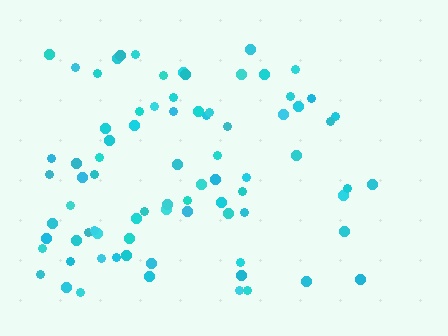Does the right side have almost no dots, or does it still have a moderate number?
Still a moderate number, just noticeably fewer than the left.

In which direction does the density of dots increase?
From right to left, with the left side densest.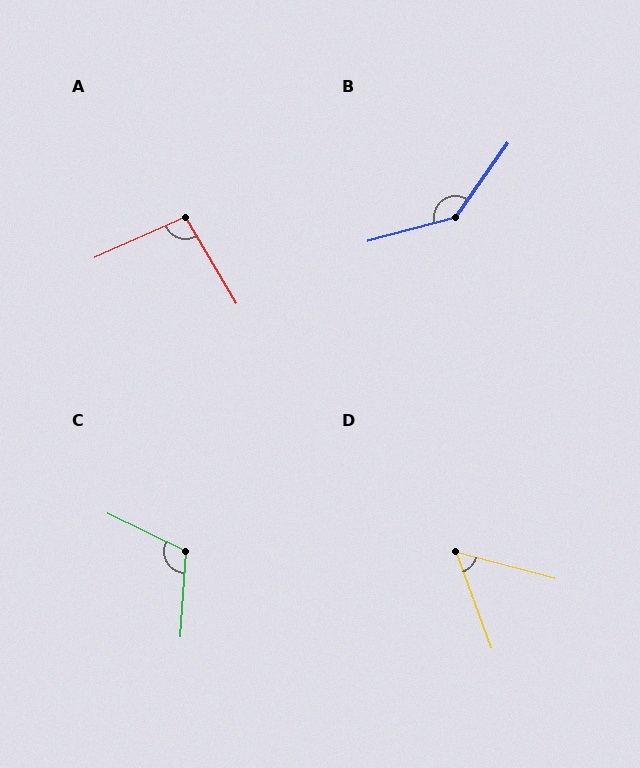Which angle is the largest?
B, at approximately 141 degrees.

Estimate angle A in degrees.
Approximately 96 degrees.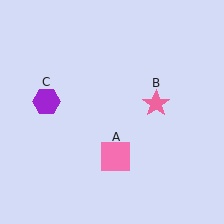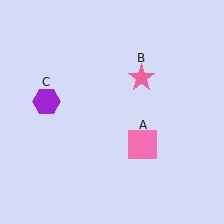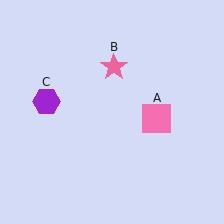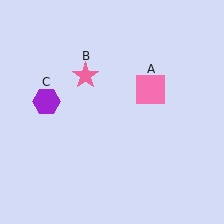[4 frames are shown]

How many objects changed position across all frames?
2 objects changed position: pink square (object A), pink star (object B).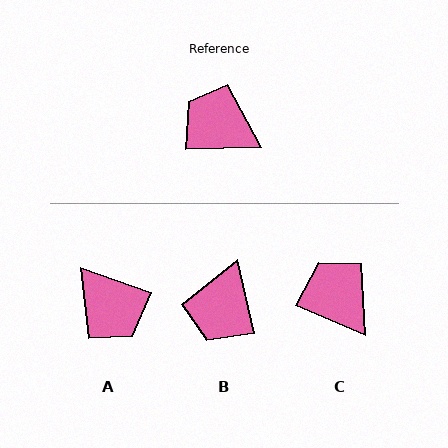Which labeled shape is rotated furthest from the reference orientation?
A, about 159 degrees away.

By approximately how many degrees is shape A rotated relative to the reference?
Approximately 159 degrees counter-clockwise.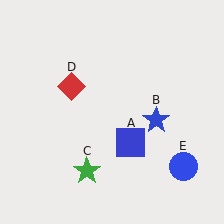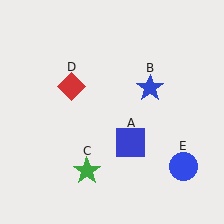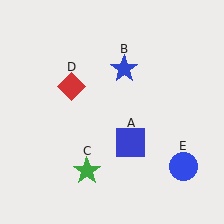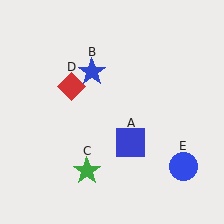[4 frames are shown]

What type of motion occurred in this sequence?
The blue star (object B) rotated counterclockwise around the center of the scene.